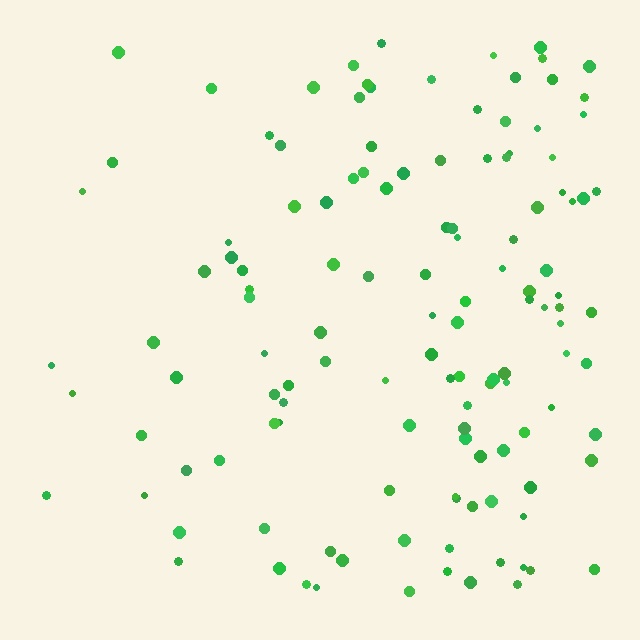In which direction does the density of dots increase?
From left to right, with the right side densest.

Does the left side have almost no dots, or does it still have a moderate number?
Still a moderate number, just noticeably fewer than the right.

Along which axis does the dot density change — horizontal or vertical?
Horizontal.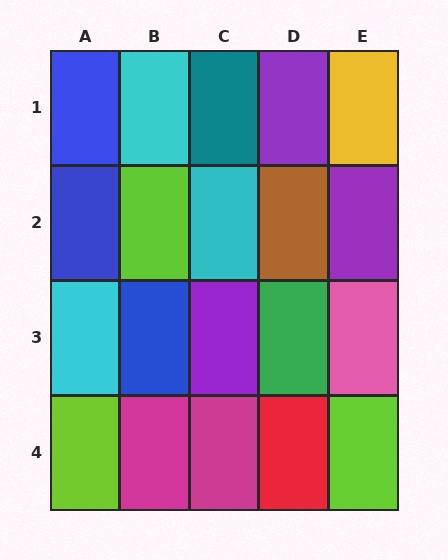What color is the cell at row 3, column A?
Cyan.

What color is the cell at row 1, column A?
Blue.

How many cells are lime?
3 cells are lime.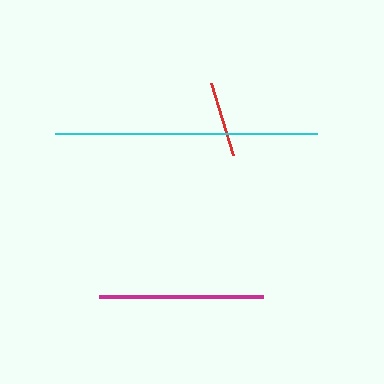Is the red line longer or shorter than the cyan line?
The cyan line is longer than the red line.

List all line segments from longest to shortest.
From longest to shortest: cyan, magenta, red.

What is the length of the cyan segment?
The cyan segment is approximately 262 pixels long.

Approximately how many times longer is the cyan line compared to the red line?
The cyan line is approximately 3.5 times the length of the red line.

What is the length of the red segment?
The red segment is approximately 75 pixels long.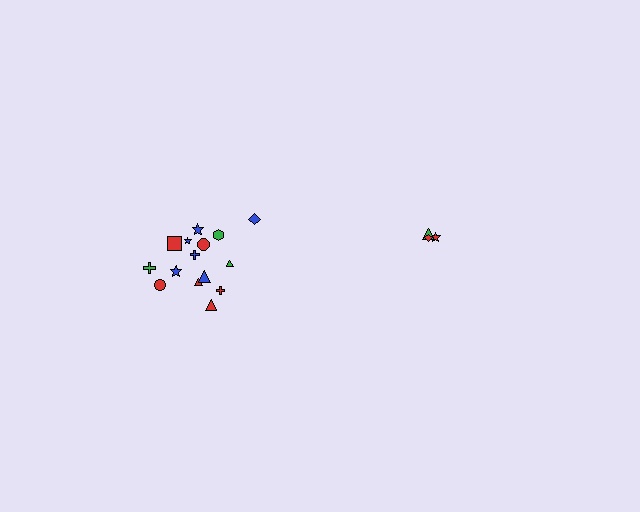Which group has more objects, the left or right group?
The left group.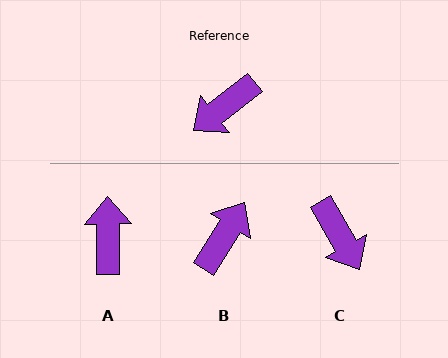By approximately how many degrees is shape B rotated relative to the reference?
Approximately 160 degrees clockwise.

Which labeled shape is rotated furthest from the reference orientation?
B, about 160 degrees away.